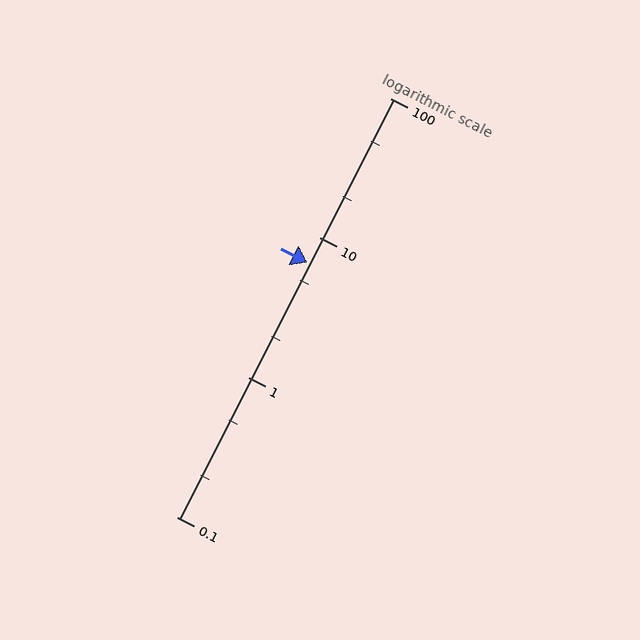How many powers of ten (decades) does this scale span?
The scale spans 3 decades, from 0.1 to 100.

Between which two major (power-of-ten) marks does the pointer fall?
The pointer is between 1 and 10.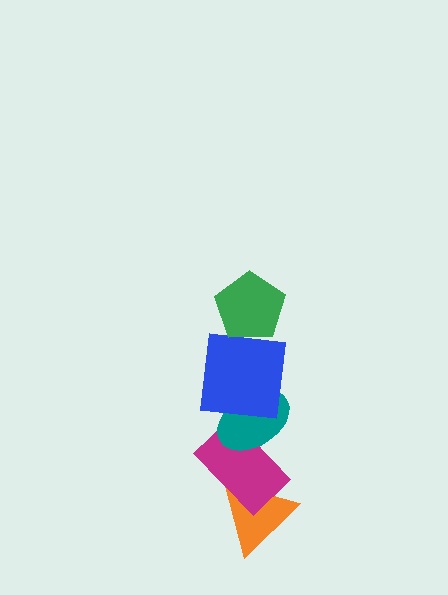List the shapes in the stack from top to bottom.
From top to bottom: the green pentagon, the blue square, the teal ellipse, the magenta rectangle, the orange triangle.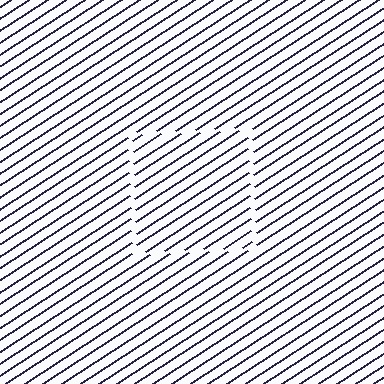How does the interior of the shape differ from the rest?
The interior of the shape contains the same grating, shifted by half a period — the contour is defined by the phase discontinuity where line-ends from the inner and outer gratings abut.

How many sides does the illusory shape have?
4 sides — the line-ends trace a square.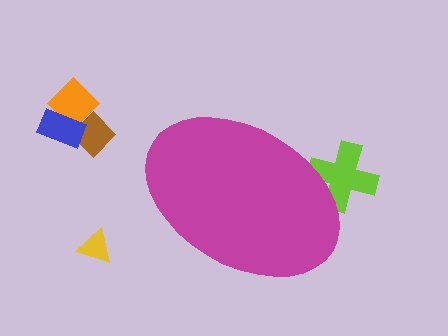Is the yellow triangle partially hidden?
No, the yellow triangle is fully visible.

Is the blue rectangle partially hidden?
No, the blue rectangle is fully visible.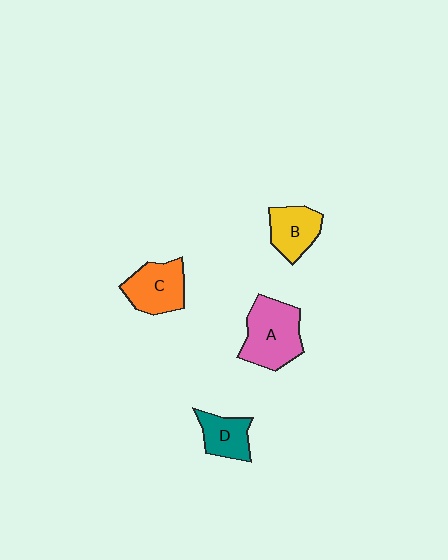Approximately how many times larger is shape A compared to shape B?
Approximately 1.5 times.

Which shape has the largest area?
Shape A (pink).